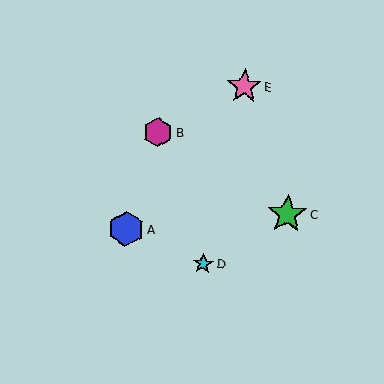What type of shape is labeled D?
Shape D is a cyan star.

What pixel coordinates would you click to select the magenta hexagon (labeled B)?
Click at (158, 132) to select the magenta hexagon B.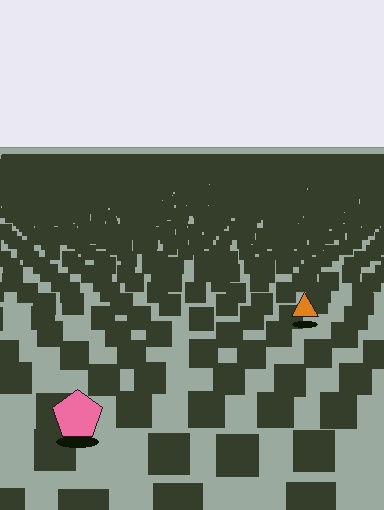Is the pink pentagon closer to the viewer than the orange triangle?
Yes. The pink pentagon is closer — you can tell from the texture gradient: the ground texture is coarser near it.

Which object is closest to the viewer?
The pink pentagon is closest. The texture marks near it are larger and more spread out.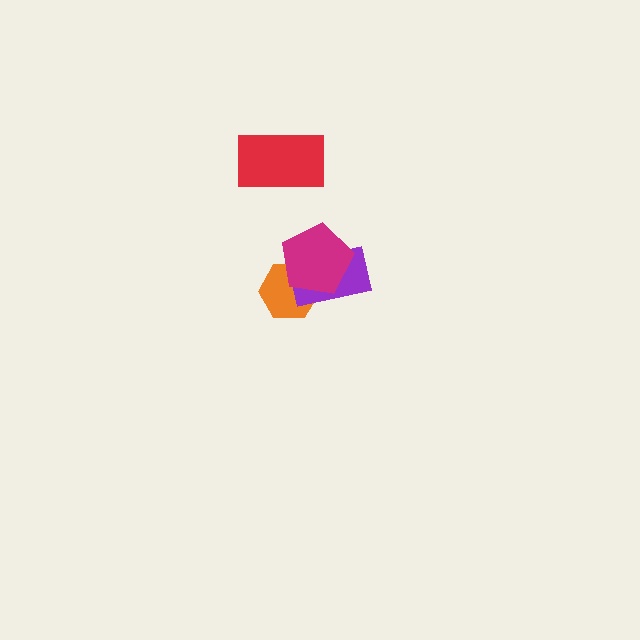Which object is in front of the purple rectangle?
The magenta pentagon is in front of the purple rectangle.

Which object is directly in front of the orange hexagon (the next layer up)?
The purple rectangle is directly in front of the orange hexagon.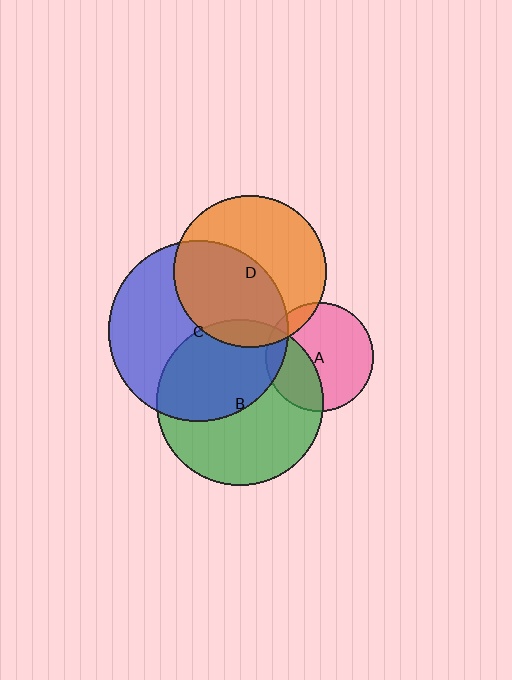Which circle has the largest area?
Circle C (blue).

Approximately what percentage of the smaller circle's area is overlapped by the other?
Approximately 10%.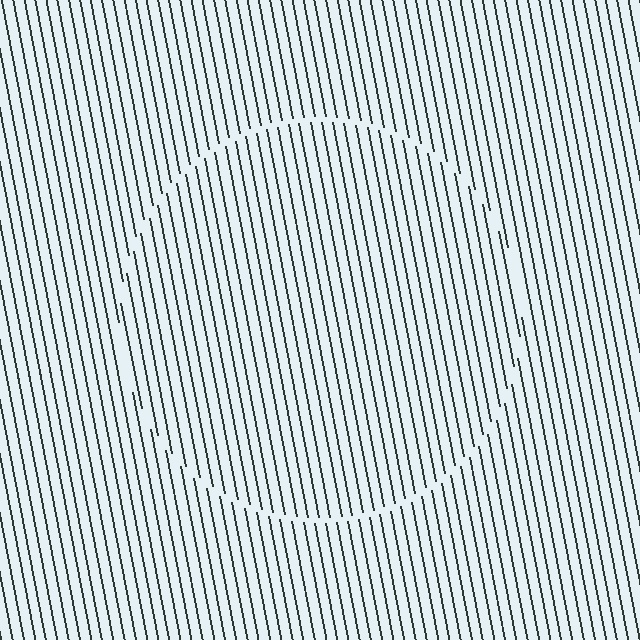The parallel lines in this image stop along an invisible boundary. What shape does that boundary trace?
An illusory circle. The interior of the shape contains the same grating, shifted by half a period — the contour is defined by the phase discontinuity where line-ends from the inner and outer gratings abut.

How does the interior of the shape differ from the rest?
The interior of the shape contains the same grating, shifted by half a period — the contour is defined by the phase discontinuity where line-ends from the inner and outer gratings abut.